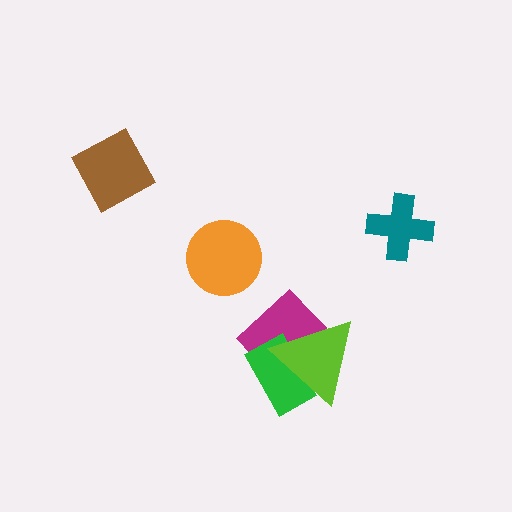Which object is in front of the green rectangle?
The lime triangle is in front of the green rectangle.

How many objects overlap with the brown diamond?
0 objects overlap with the brown diamond.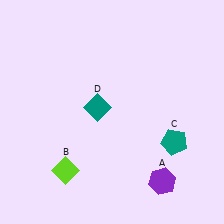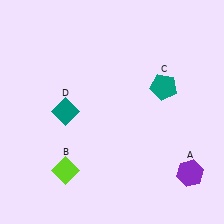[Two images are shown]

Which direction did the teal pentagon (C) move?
The teal pentagon (C) moved up.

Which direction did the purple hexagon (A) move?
The purple hexagon (A) moved right.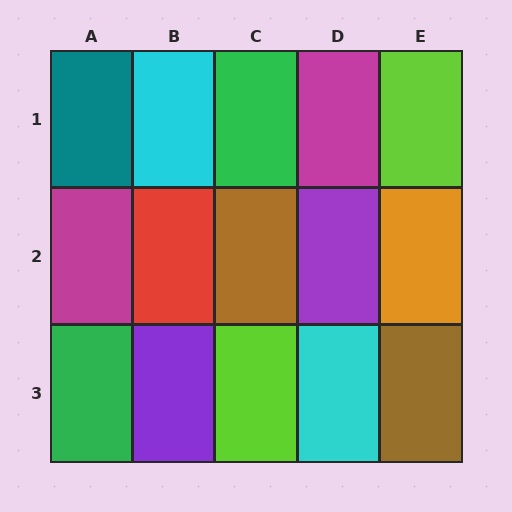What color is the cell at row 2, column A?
Magenta.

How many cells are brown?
2 cells are brown.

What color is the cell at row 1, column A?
Teal.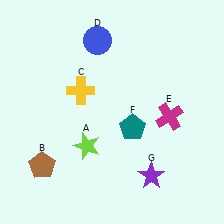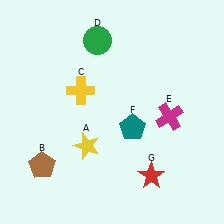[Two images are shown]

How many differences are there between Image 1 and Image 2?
There are 3 differences between the two images.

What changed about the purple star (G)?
In Image 1, G is purple. In Image 2, it changed to red.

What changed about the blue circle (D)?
In Image 1, D is blue. In Image 2, it changed to green.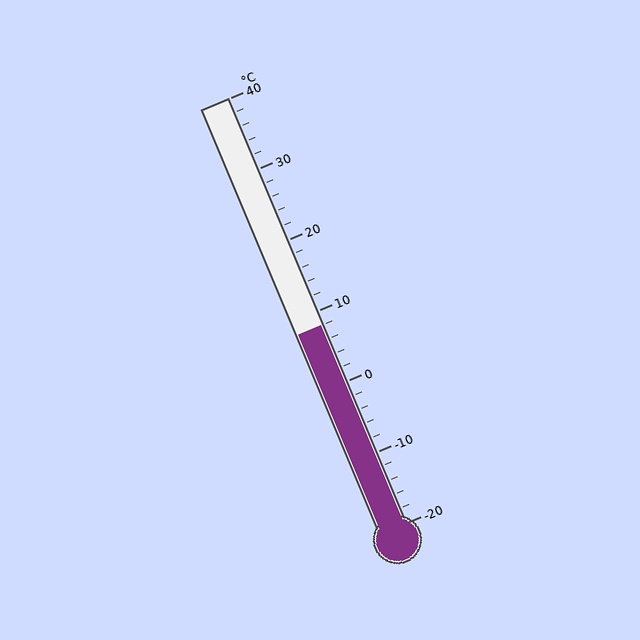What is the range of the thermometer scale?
The thermometer scale ranges from -20°C to 40°C.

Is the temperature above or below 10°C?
The temperature is below 10°C.